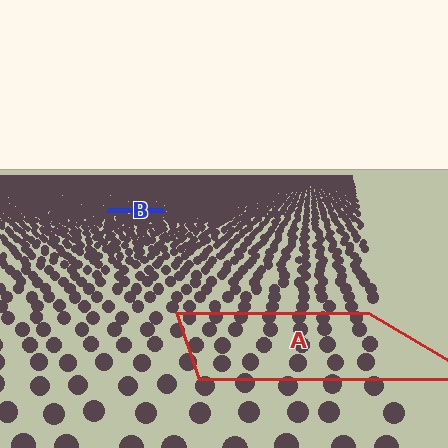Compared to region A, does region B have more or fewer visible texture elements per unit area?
Region B has more texture elements per unit area — they are packed more densely because it is farther away.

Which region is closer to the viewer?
Region A is closer. The texture elements there are larger and more spread out.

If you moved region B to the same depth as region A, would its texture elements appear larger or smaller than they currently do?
They would appear larger. At a closer depth, the same texture elements are projected at a bigger on-screen size.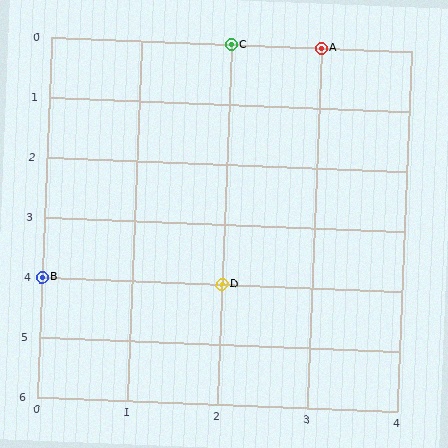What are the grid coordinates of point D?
Point D is at grid coordinates (2, 4).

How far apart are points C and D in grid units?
Points C and D are 4 rows apart.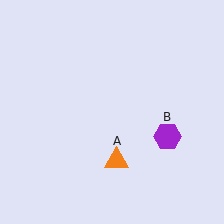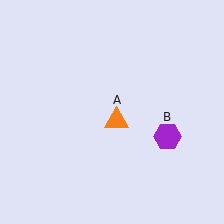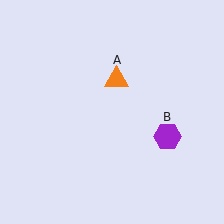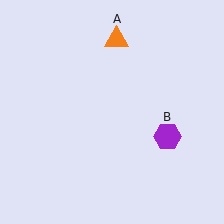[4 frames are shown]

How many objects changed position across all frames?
1 object changed position: orange triangle (object A).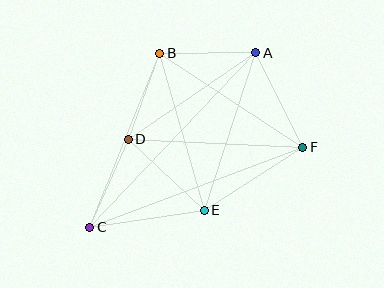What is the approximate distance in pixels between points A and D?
The distance between A and D is approximately 154 pixels.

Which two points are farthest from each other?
Points A and C are farthest from each other.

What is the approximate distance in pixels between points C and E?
The distance between C and E is approximately 116 pixels.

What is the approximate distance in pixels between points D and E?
The distance between D and E is approximately 104 pixels.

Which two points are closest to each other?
Points B and D are closest to each other.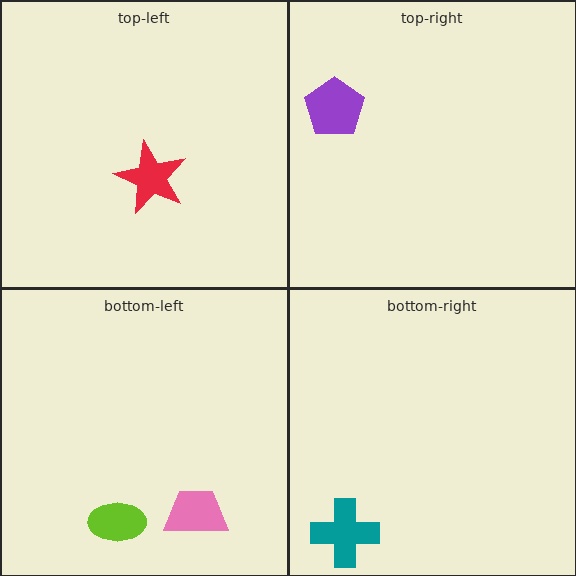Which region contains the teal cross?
The bottom-right region.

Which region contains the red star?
The top-left region.